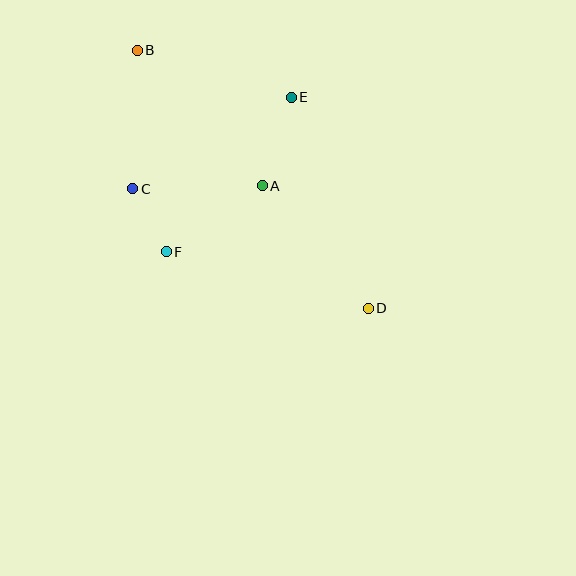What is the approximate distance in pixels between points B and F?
The distance between B and F is approximately 203 pixels.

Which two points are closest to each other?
Points C and F are closest to each other.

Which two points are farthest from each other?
Points B and D are farthest from each other.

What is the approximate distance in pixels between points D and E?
The distance between D and E is approximately 225 pixels.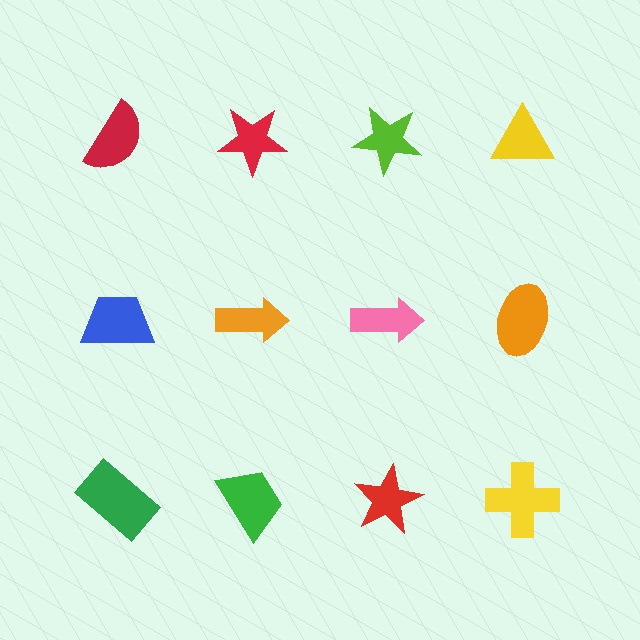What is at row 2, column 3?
A pink arrow.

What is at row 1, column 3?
A lime star.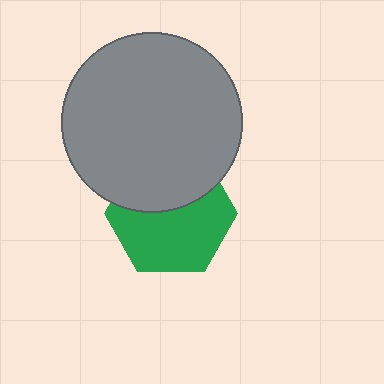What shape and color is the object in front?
The object in front is a gray circle.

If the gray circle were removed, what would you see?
You would see the complete green hexagon.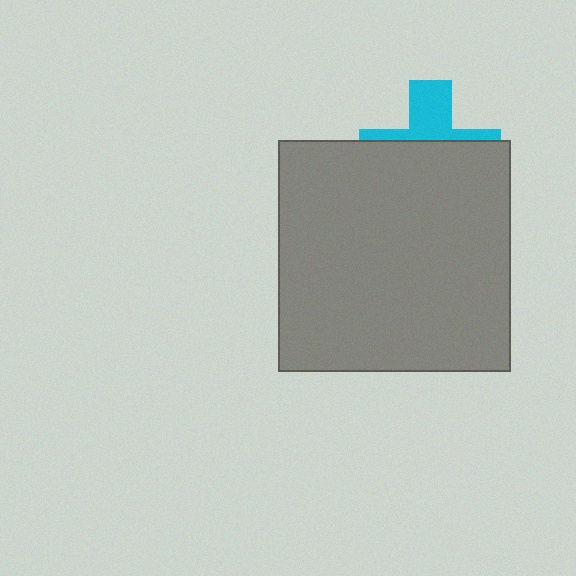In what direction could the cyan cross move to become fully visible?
The cyan cross could move up. That would shift it out from behind the gray square entirely.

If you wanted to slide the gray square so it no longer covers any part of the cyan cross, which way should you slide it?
Slide it down — that is the most direct way to separate the two shapes.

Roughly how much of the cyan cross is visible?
A small part of it is visible (roughly 35%).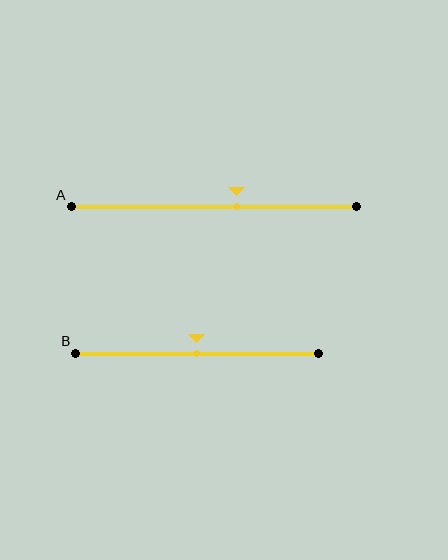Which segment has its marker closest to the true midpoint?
Segment B has its marker closest to the true midpoint.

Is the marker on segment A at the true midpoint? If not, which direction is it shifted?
No, the marker on segment A is shifted to the right by about 8% of the segment length.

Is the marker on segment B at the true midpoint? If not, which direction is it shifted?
Yes, the marker on segment B is at the true midpoint.